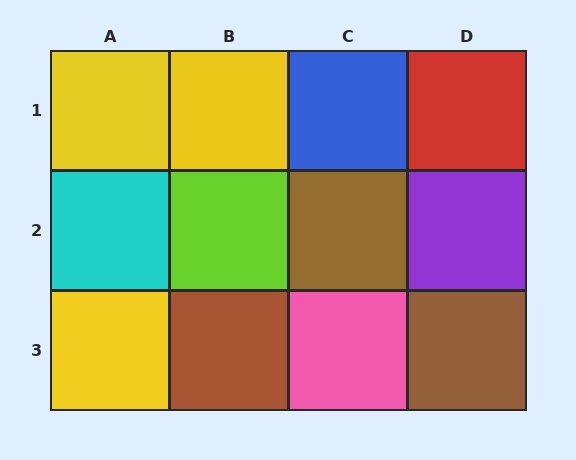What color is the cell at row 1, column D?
Red.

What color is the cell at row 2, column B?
Lime.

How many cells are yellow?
3 cells are yellow.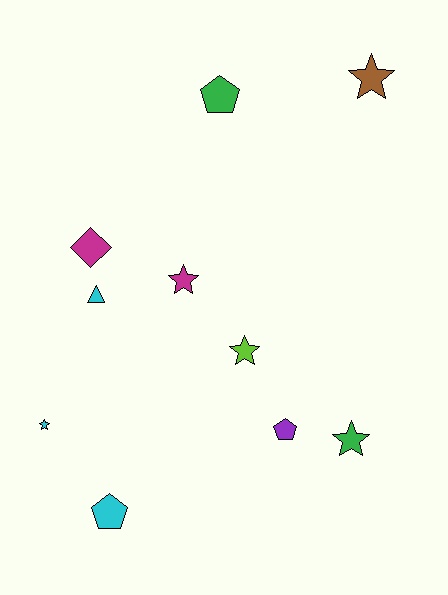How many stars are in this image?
There are 5 stars.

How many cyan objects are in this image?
There are 3 cyan objects.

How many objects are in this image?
There are 10 objects.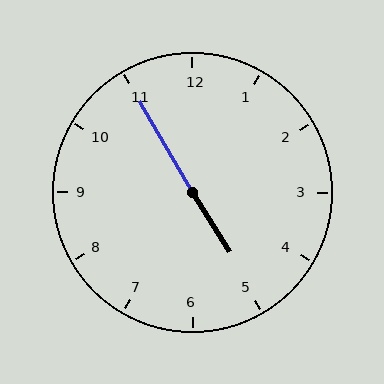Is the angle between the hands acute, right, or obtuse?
It is obtuse.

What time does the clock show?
4:55.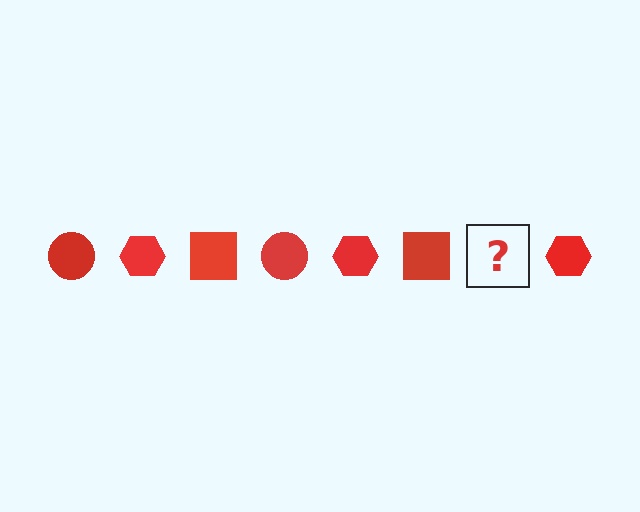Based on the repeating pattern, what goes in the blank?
The blank should be a red circle.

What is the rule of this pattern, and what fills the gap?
The rule is that the pattern cycles through circle, hexagon, square shapes in red. The gap should be filled with a red circle.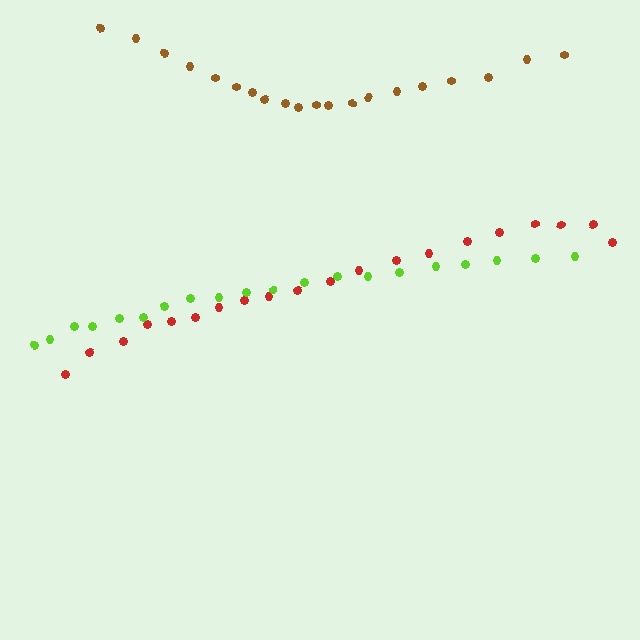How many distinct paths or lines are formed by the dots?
There are 3 distinct paths.